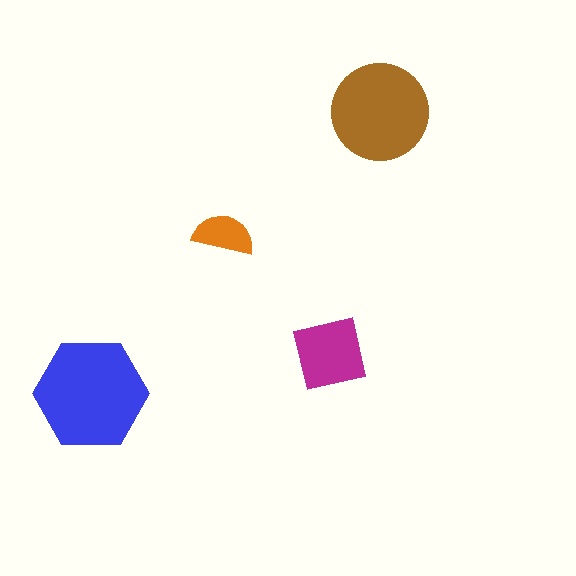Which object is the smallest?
The orange semicircle.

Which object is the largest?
The blue hexagon.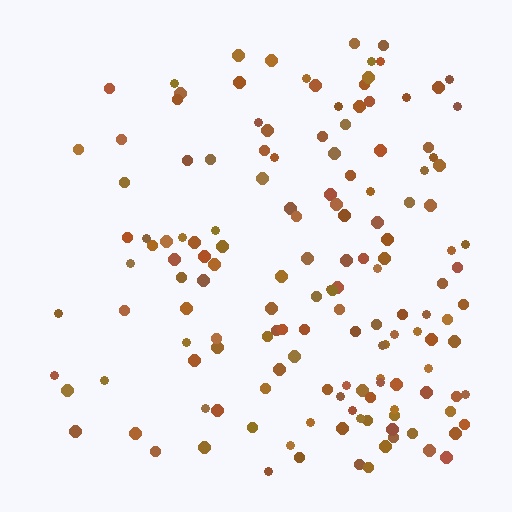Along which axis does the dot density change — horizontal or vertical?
Horizontal.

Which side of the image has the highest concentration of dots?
The right.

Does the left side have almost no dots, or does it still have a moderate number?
Still a moderate number, just noticeably fewer than the right.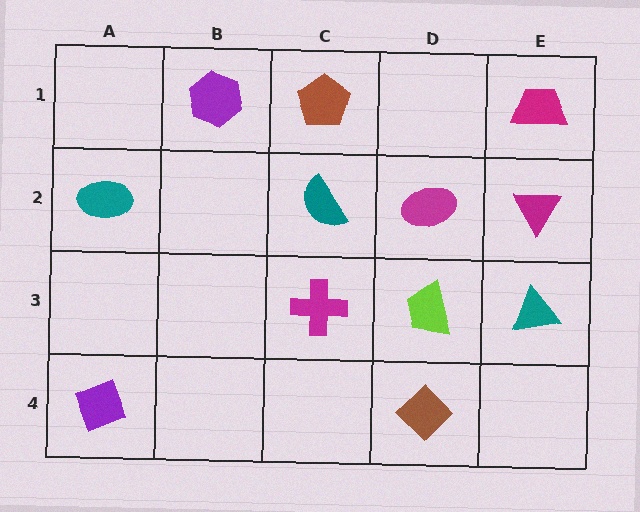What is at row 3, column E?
A teal triangle.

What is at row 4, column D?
A brown diamond.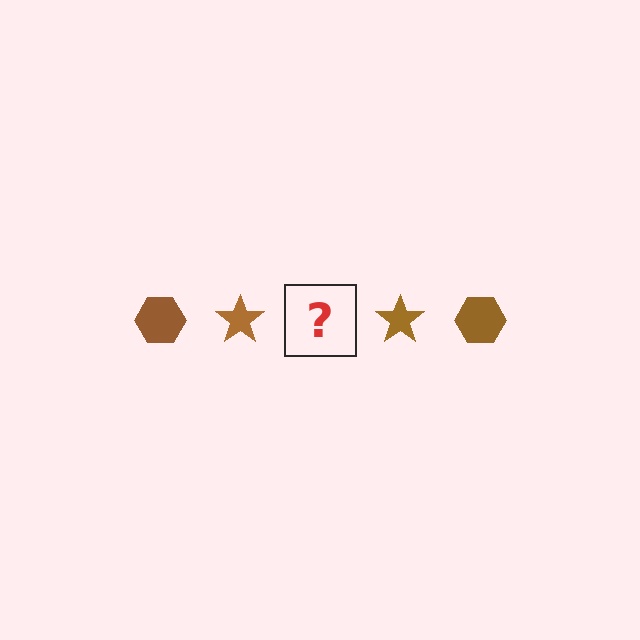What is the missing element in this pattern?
The missing element is a brown hexagon.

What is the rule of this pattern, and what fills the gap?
The rule is that the pattern cycles through hexagon, star shapes in brown. The gap should be filled with a brown hexagon.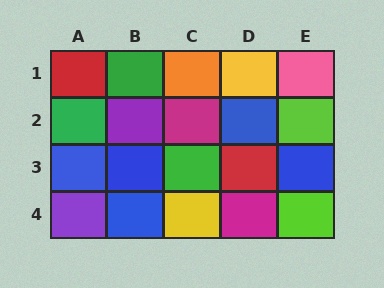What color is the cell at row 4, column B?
Blue.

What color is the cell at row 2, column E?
Lime.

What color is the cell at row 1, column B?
Green.